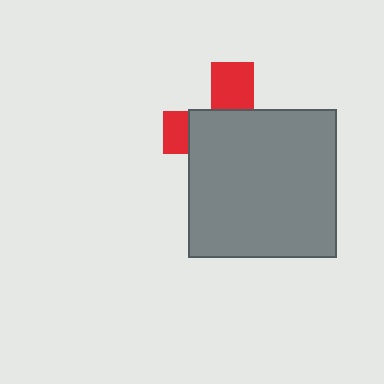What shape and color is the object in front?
The object in front is a gray square.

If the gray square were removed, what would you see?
You would see the complete red cross.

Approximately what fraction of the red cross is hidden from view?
Roughly 70% of the red cross is hidden behind the gray square.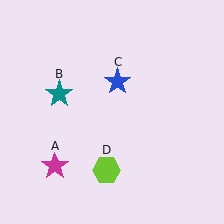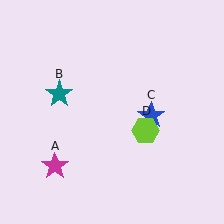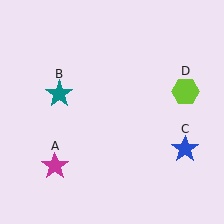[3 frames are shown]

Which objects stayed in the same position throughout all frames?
Magenta star (object A) and teal star (object B) remained stationary.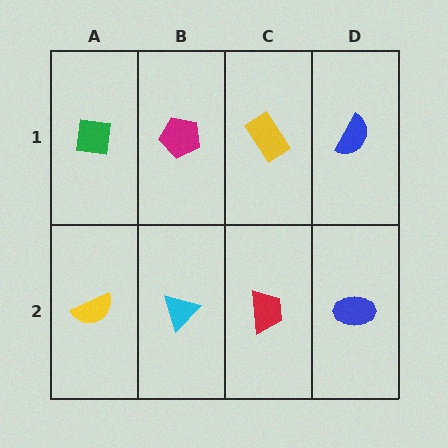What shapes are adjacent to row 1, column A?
A yellow semicircle (row 2, column A), a magenta pentagon (row 1, column B).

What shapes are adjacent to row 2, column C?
A yellow rectangle (row 1, column C), a cyan triangle (row 2, column B), a blue ellipse (row 2, column D).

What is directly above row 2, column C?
A yellow rectangle.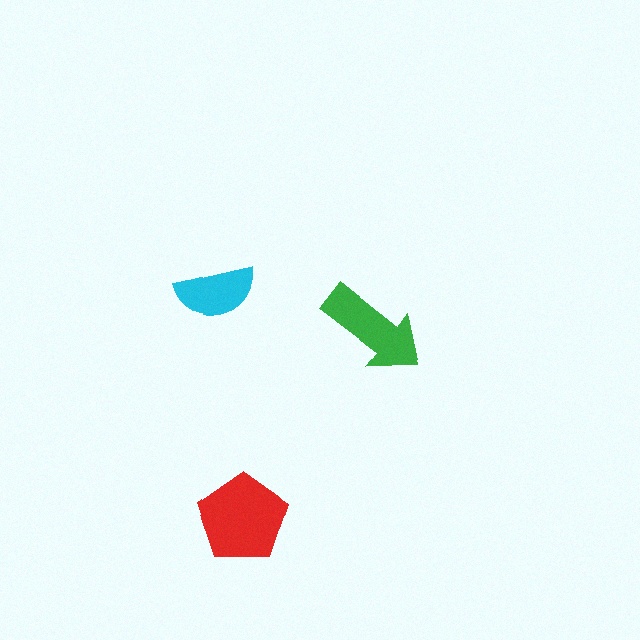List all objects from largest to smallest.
The red pentagon, the green arrow, the cyan semicircle.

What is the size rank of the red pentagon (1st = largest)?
1st.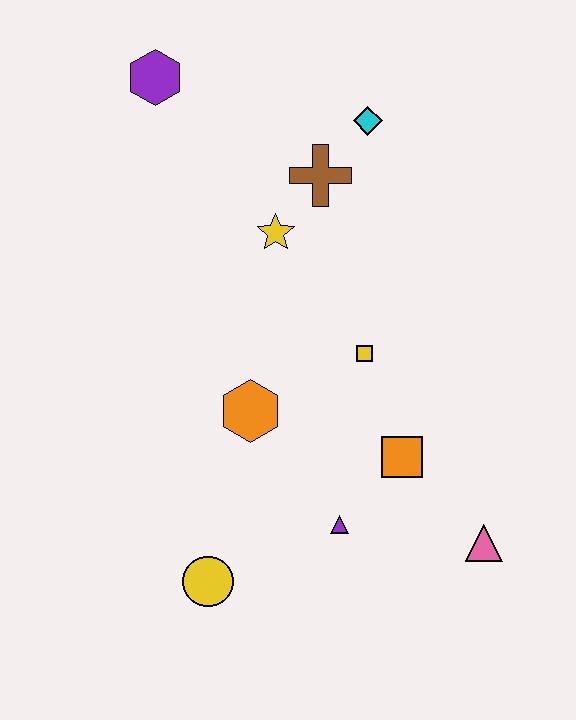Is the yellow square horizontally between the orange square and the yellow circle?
Yes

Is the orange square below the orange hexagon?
Yes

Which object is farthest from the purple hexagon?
The pink triangle is farthest from the purple hexagon.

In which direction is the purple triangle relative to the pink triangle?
The purple triangle is to the left of the pink triangle.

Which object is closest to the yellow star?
The brown cross is closest to the yellow star.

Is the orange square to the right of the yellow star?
Yes